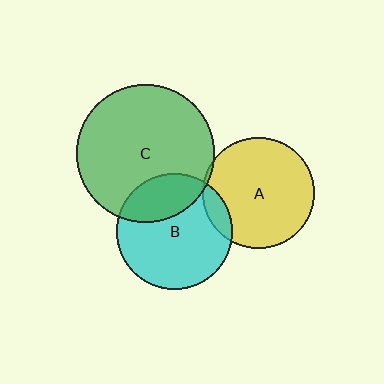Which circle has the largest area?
Circle C (green).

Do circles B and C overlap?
Yes.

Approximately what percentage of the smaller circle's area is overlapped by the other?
Approximately 25%.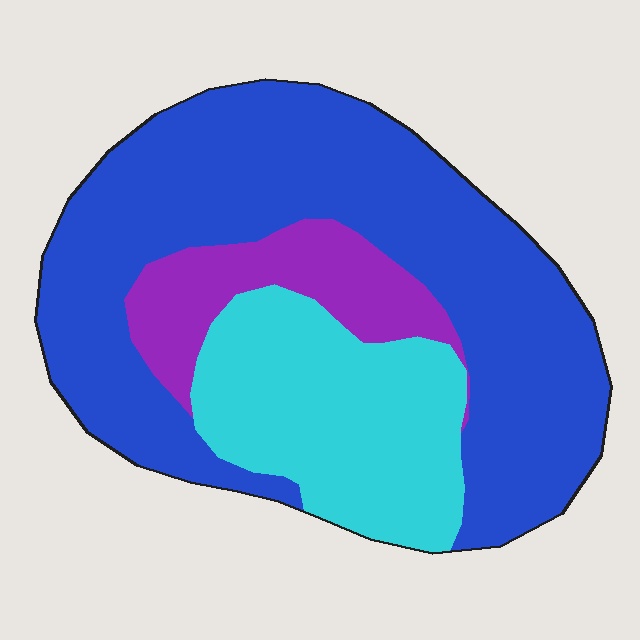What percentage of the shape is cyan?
Cyan takes up between a sixth and a third of the shape.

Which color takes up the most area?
Blue, at roughly 60%.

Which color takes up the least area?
Purple, at roughly 15%.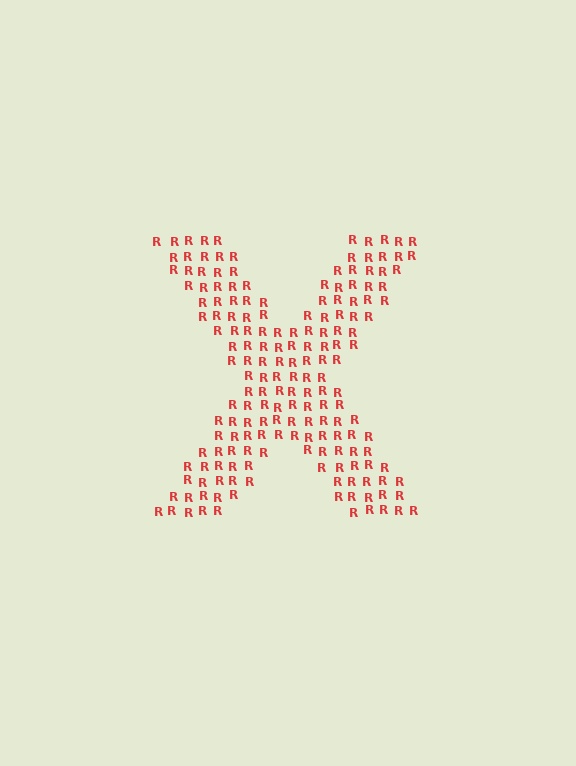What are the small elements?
The small elements are letter R's.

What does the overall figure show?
The overall figure shows the letter X.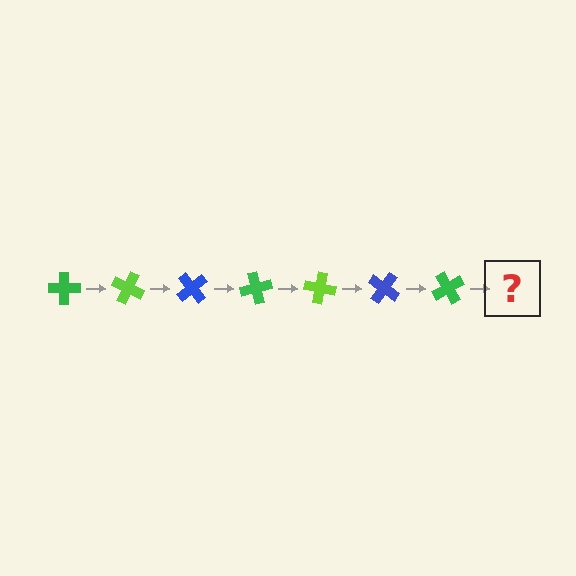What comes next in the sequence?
The next element should be a lime cross, rotated 175 degrees from the start.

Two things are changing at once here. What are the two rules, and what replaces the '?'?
The two rules are that it rotates 25 degrees each step and the color cycles through green, lime, and blue. The '?' should be a lime cross, rotated 175 degrees from the start.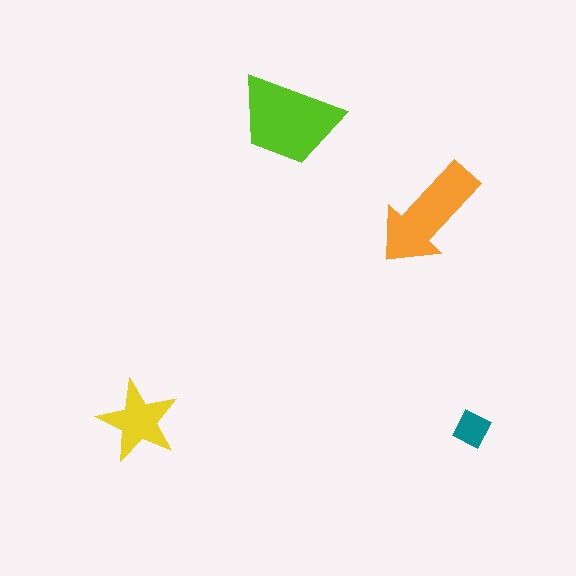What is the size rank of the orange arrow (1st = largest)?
2nd.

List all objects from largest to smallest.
The lime trapezoid, the orange arrow, the yellow star, the teal diamond.